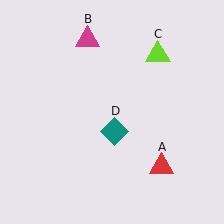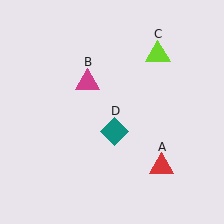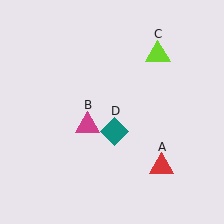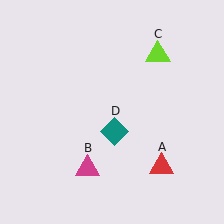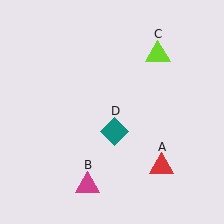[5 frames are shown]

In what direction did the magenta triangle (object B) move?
The magenta triangle (object B) moved down.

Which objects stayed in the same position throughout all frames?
Red triangle (object A) and lime triangle (object C) and teal diamond (object D) remained stationary.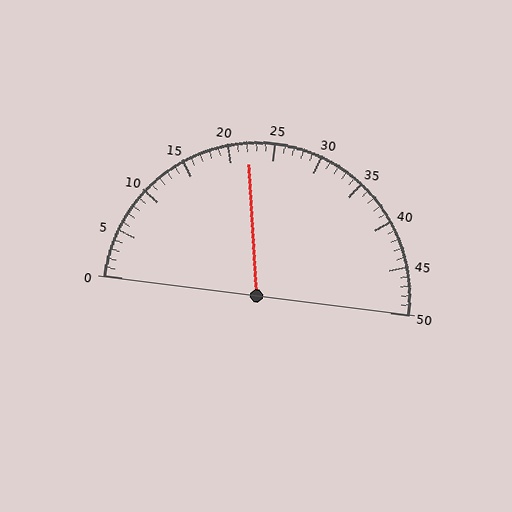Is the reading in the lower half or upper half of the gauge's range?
The reading is in the lower half of the range (0 to 50).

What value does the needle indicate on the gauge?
The needle indicates approximately 22.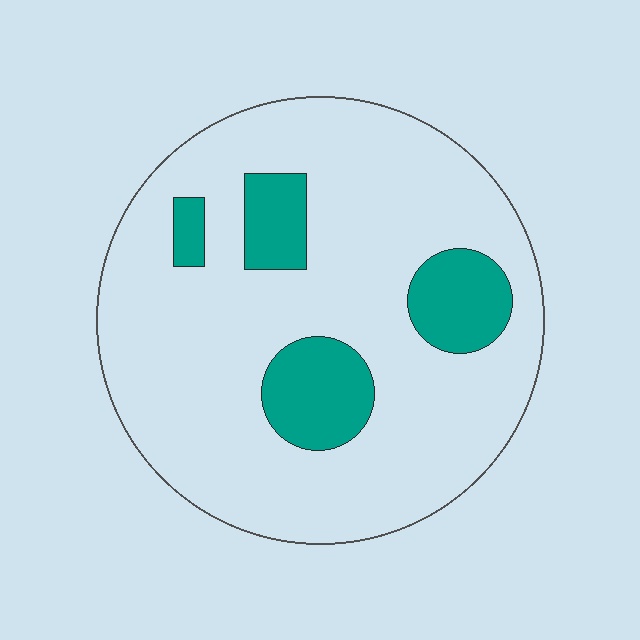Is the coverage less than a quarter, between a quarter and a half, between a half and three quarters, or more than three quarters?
Less than a quarter.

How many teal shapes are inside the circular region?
4.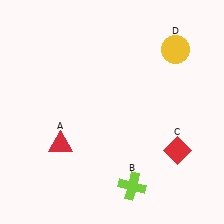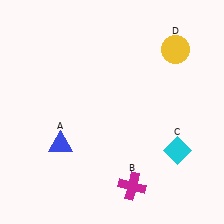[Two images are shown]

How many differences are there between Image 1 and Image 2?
There are 3 differences between the two images.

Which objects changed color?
A changed from red to blue. B changed from lime to magenta. C changed from red to cyan.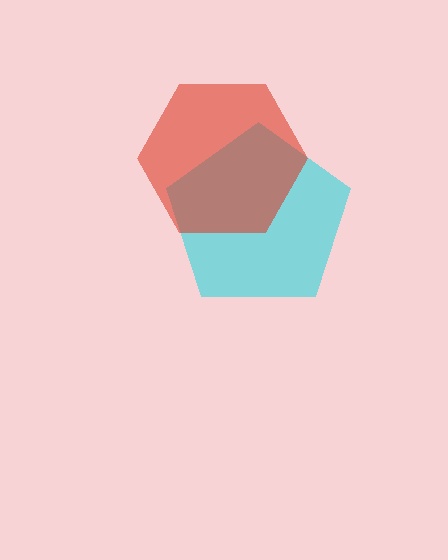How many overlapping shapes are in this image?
There are 2 overlapping shapes in the image.